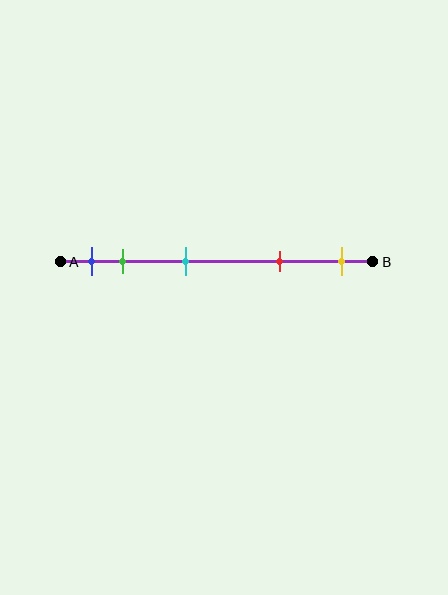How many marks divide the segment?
There are 5 marks dividing the segment.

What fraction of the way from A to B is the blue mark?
The blue mark is approximately 10% (0.1) of the way from A to B.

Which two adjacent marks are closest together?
The blue and green marks are the closest adjacent pair.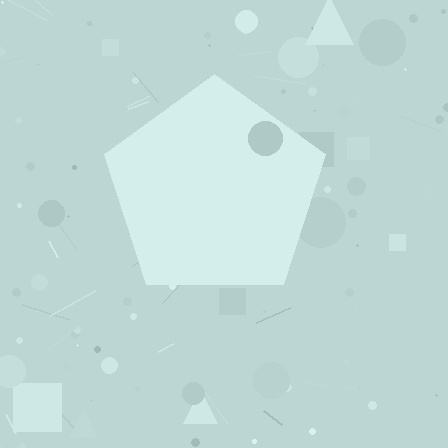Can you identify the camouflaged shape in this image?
The camouflaged shape is a pentagon.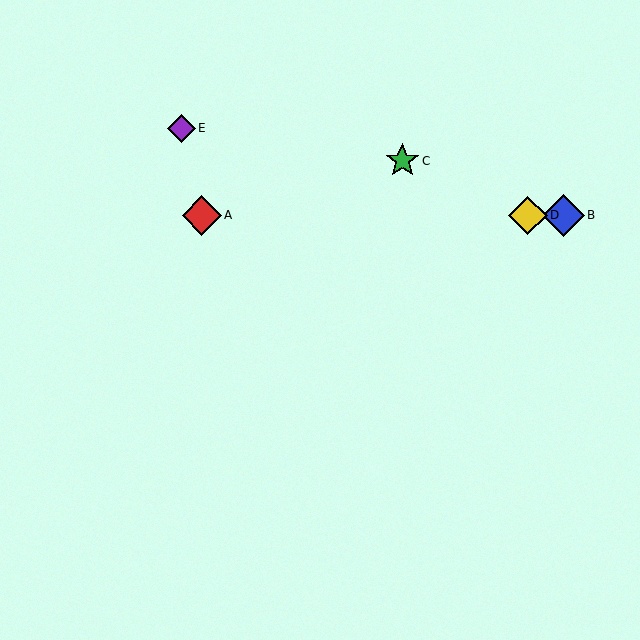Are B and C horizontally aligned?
No, B is at y≈215 and C is at y≈161.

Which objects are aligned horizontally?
Objects A, B, D are aligned horizontally.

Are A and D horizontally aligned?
Yes, both are at y≈215.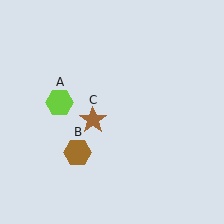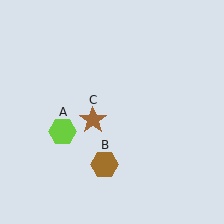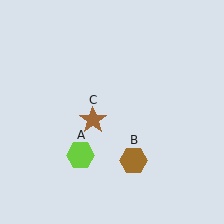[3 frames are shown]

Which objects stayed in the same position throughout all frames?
Brown star (object C) remained stationary.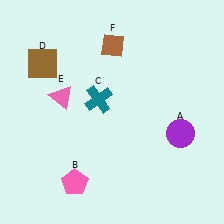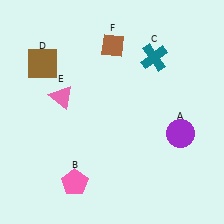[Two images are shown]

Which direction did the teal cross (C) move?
The teal cross (C) moved right.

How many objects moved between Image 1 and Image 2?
1 object moved between the two images.